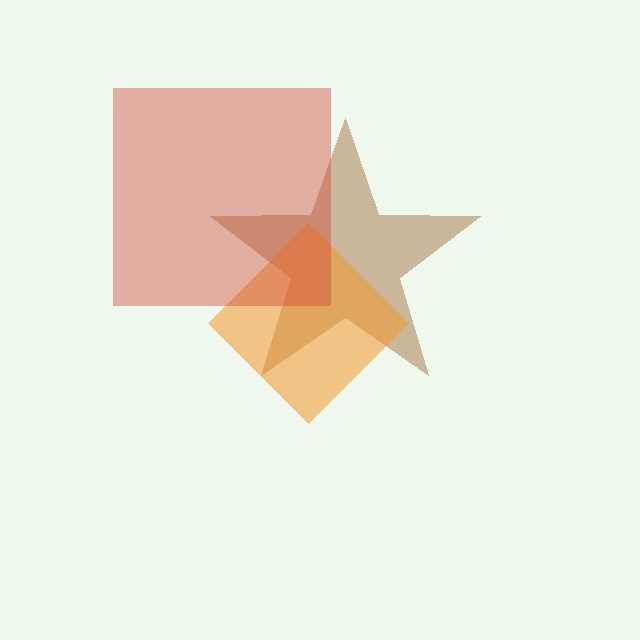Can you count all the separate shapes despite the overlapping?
Yes, there are 3 separate shapes.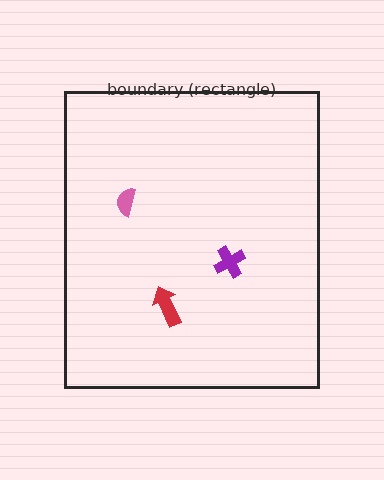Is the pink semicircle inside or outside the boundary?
Inside.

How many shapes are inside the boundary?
3 inside, 0 outside.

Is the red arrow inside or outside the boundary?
Inside.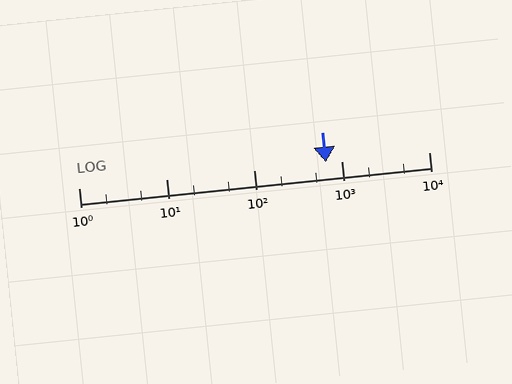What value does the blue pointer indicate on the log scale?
The pointer indicates approximately 660.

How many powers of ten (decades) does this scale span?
The scale spans 4 decades, from 1 to 10000.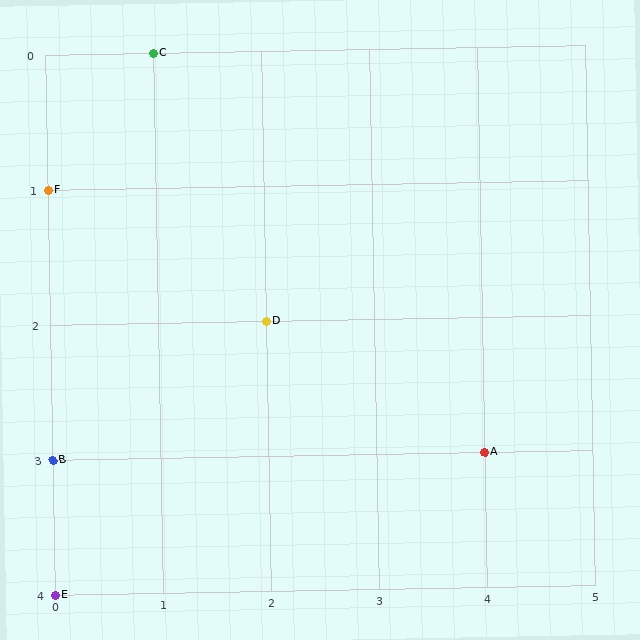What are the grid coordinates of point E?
Point E is at grid coordinates (0, 4).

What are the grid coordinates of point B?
Point B is at grid coordinates (0, 3).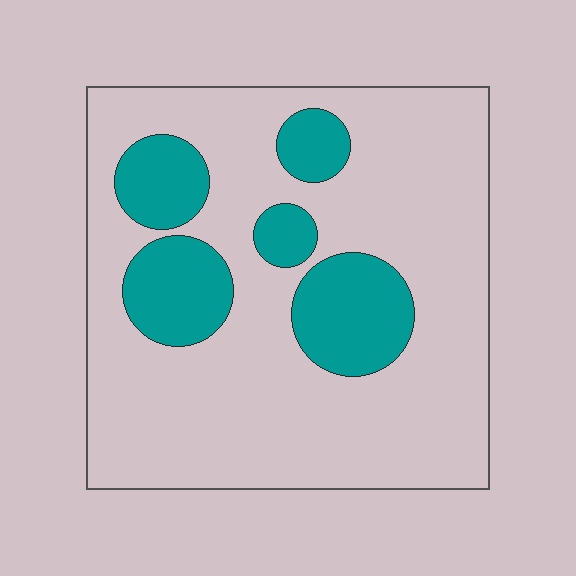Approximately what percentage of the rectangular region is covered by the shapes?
Approximately 25%.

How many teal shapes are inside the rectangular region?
5.